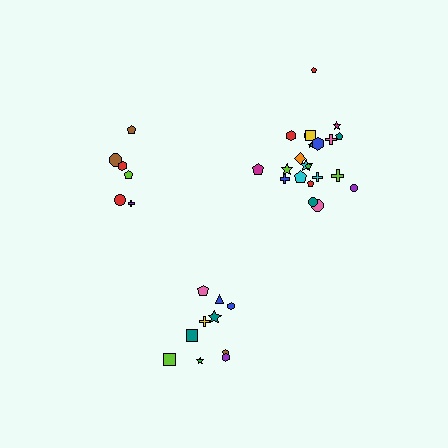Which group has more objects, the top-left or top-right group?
The top-right group.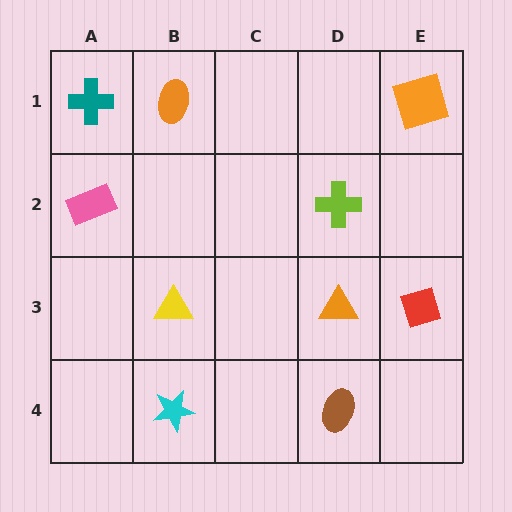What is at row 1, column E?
An orange square.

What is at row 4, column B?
A cyan star.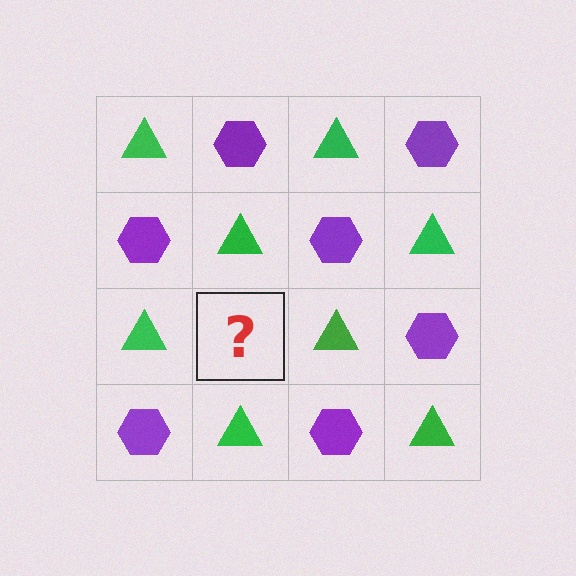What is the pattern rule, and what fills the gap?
The rule is that it alternates green triangle and purple hexagon in a checkerboard pattern. The gap should be filled with a purple hexagon.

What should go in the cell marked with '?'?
The missing cell should contain a purple hexagon.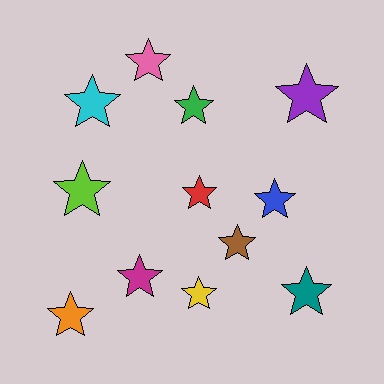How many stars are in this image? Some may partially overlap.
There are 12 stars.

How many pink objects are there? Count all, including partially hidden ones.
There is 1 pink object.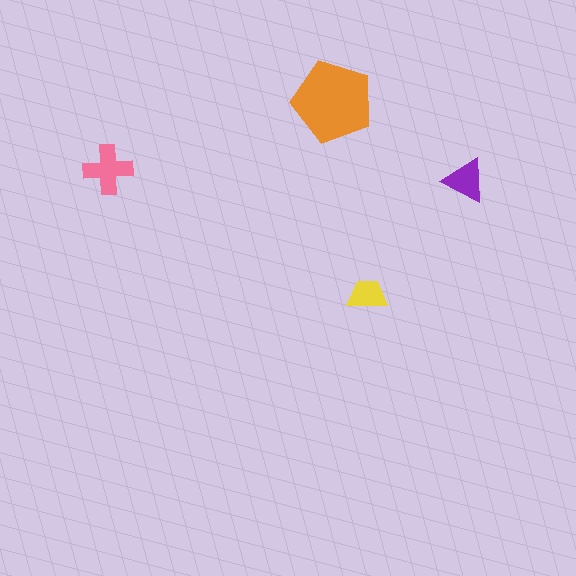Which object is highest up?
The orange pentagon is topmost.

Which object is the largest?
The orange pentagon.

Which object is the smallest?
The yellow trapezoid.